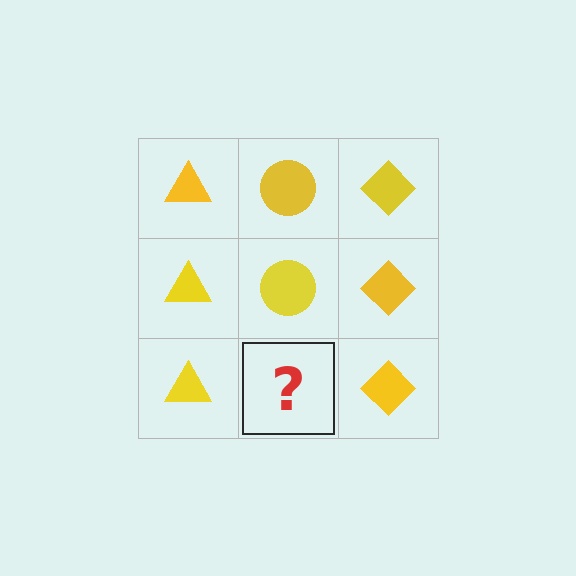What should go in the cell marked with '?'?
The missing cell should contain a yellow circle.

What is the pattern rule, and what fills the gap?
The rule is that each column has a consistent shape. The gap should be filled with a yellow circle.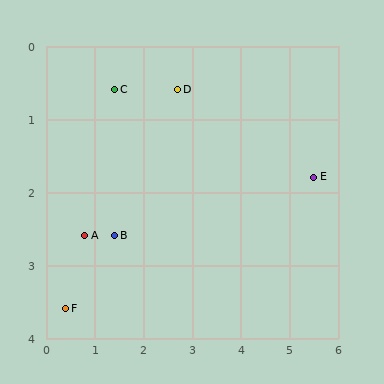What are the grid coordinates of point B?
Point B is at approximately (1.4, 2.6).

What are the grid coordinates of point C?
Point C is at approximately (1.4, 0.6).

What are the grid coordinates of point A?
Point A is at approximately (0.8, 2.6).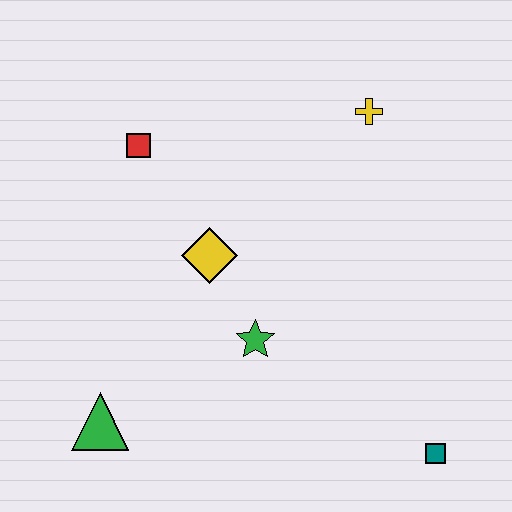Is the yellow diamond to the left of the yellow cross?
Yes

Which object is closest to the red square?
The yellow diamond is closest to the red square.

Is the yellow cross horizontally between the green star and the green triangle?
No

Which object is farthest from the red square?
The teal square is farthest from the red square.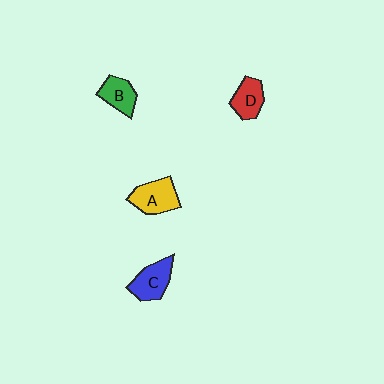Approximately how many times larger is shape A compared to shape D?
Approximately 1.3 times.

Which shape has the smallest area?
Shape B (green).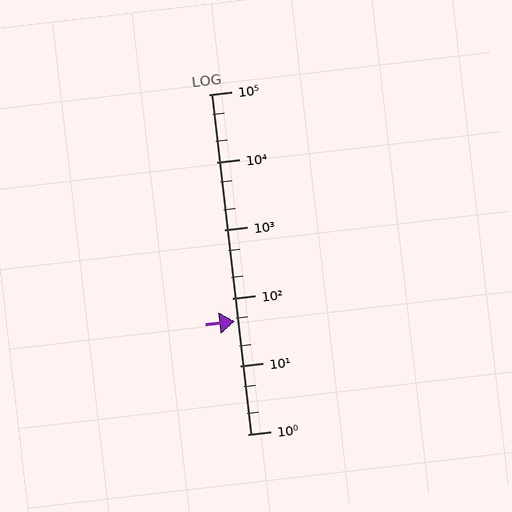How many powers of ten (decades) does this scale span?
The scale spans 5 decades, from 1 to 100000.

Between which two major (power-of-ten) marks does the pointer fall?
The pointer is between 10 and 100.